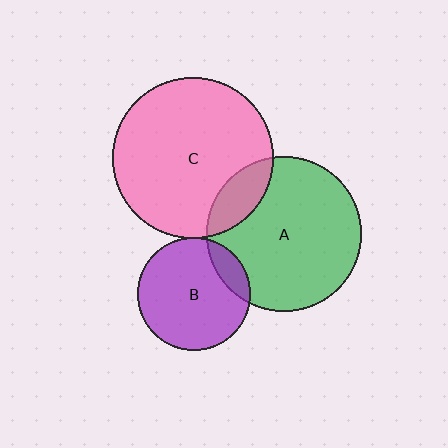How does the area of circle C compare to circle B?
Approximately 2.0 times.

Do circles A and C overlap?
Yes.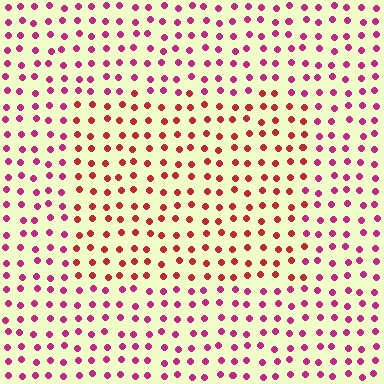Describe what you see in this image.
The image is filled with small magenta elements in a uniform arrangement. A rectangle-shaped region is visible where the elements are tinted to a slightly different hue, forming a subtle color boundary.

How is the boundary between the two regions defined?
The boundary is defined purely by a slight shift in hue (about 32 degrees). Spacing, size, and orientation are identical on both sides.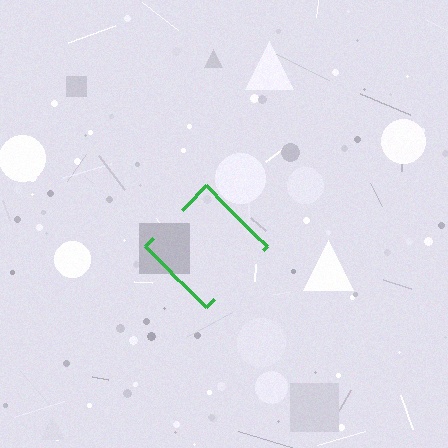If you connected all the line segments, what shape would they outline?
They would outline a diamond.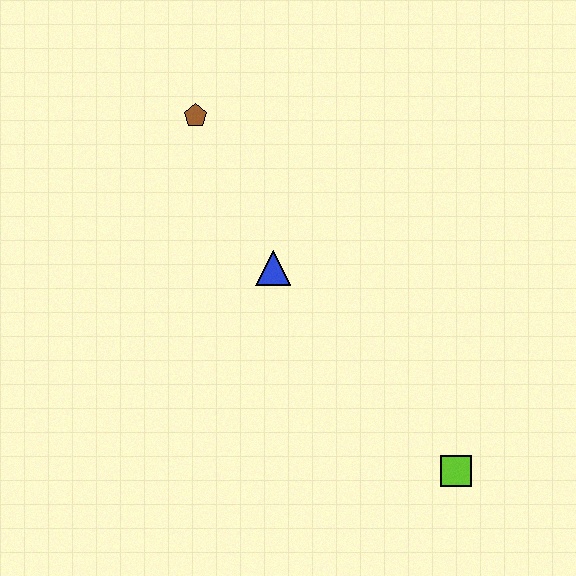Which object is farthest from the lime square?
The brown pentagon is farthest from the lime square.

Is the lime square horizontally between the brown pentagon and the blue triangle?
No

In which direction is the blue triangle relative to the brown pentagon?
The blue triangle is below the brown pentagon.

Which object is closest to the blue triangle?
The brown pentagon is closest to the blue triangle.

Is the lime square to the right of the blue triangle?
Yes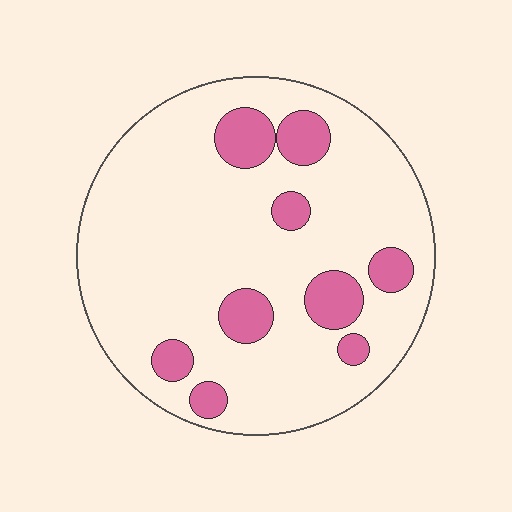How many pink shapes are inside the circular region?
9.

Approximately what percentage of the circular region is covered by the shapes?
Approximately 15%.